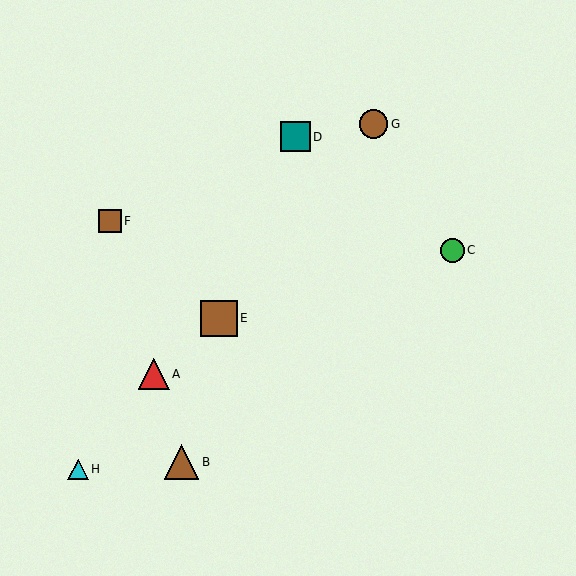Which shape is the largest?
The brown square (labeled E) is the largest.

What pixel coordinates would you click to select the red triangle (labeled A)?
Click at (154, 374) to select the red triangle A.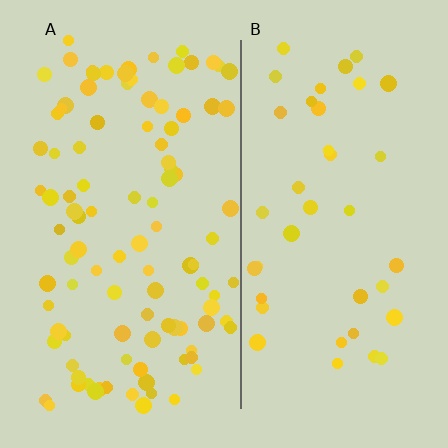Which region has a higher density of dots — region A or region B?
A (the left).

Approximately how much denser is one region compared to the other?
Approximately 2.6× — region A over region B.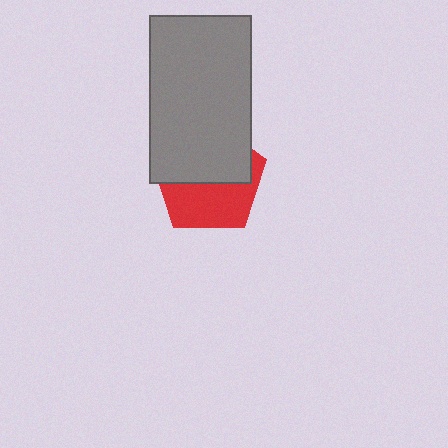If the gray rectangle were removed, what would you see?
You would see the complete red pentagon.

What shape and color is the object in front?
The object in front is a gray rectangle.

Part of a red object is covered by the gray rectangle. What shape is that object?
It is a pentagon.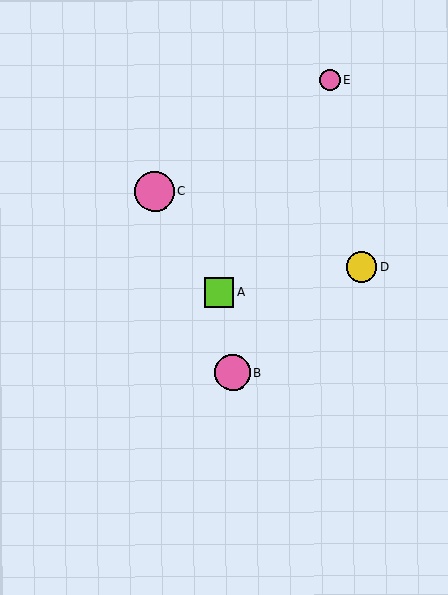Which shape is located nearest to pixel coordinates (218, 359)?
The pink circle (labeled B) at (233, 373) is nearest to that location.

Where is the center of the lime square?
The center of the lime square is at (219, 292).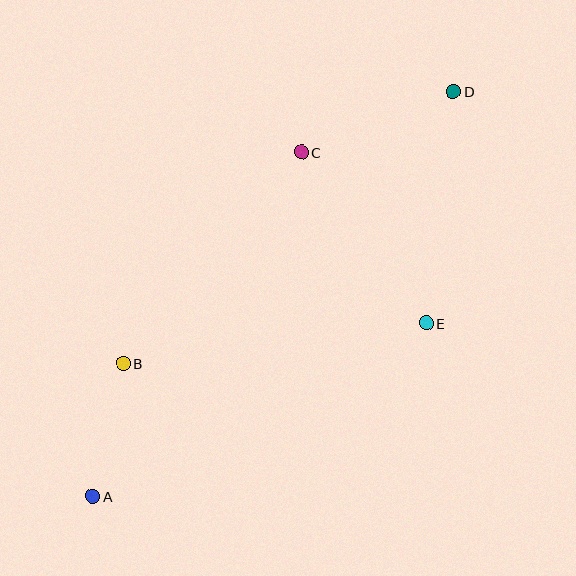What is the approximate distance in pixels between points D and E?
The distance between D and E is approximately 233 pixels.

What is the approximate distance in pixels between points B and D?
The distance between B and D is approximately 428 pixels.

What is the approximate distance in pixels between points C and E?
The distance between C and E is approximately 211 pixels.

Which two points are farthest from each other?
Points A and D are farthest from each other.